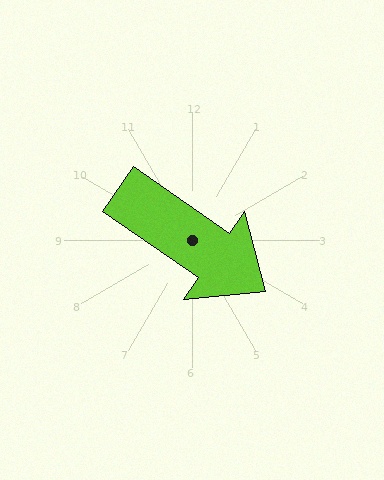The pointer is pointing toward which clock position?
Roughly 4 o'clock.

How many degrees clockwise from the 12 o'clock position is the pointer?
Approximately 125 degrees.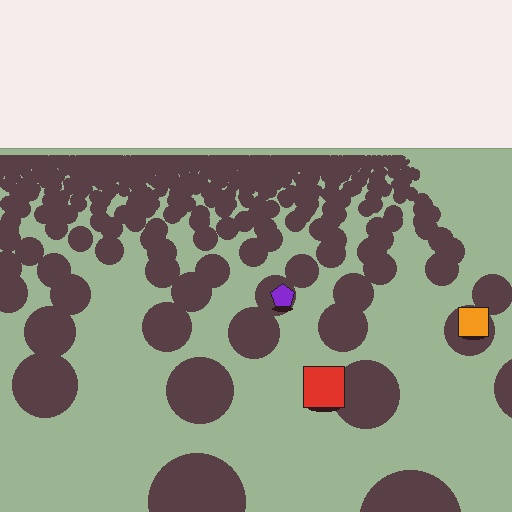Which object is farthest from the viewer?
The purple pentagon is farthest from the viewer. It appears smaller and the ground texture around it is denser.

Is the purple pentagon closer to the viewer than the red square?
No. The red square is closer — you can tell from the texture gradient: the ground texture is coarser near it.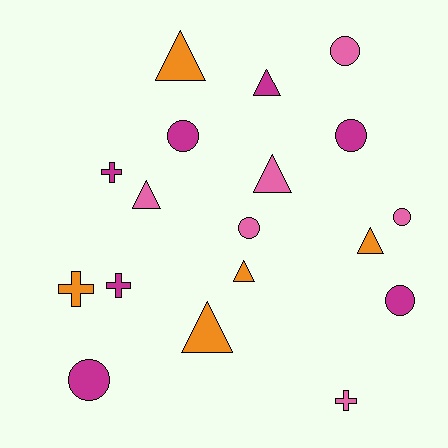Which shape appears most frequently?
Circle, with 7 objects.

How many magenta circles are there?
There are 4 magenta circles.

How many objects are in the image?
There are 18 objects.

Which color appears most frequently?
Magenta, with 7 objects.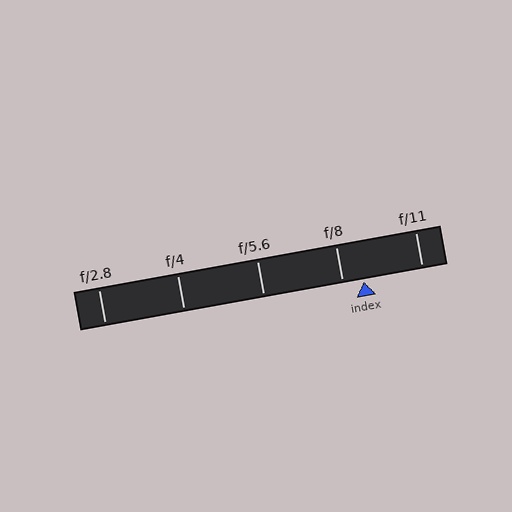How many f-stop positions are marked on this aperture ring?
There are 5 f-stop positions marked.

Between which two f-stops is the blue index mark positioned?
The index mark is between f/8 and f/11.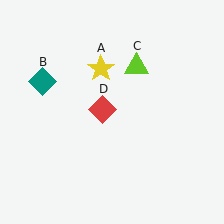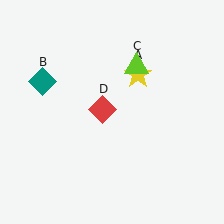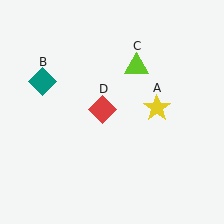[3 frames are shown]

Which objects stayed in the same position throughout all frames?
Teal diamond (object B) and lime triangle (object C) and red diamond (object D) remained stationary.